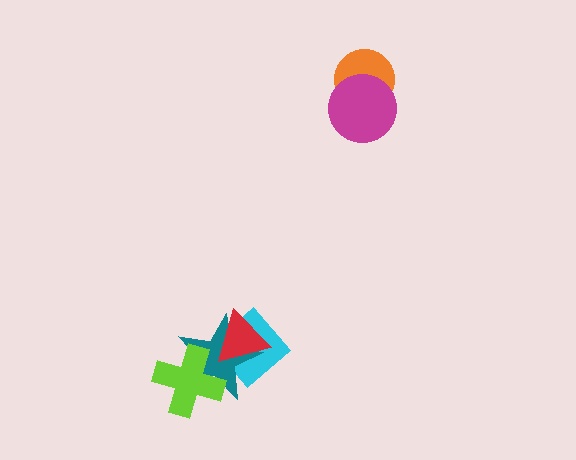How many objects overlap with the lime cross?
1 object overlaps with the lime cross.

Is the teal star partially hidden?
Yes, it is partially covered by another shape.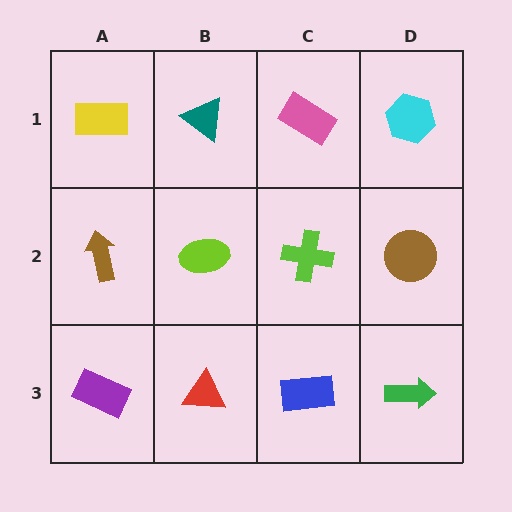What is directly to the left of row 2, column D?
A lime cross.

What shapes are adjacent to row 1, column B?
A lime ellipse (row 2, column B), a yellow rectangle (row 1, column A), a pink rectangle (row 1, column C).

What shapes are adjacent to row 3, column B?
A lime ellipse (row 2, column B), a purple rectangle (row 3, column A), a blue rectangle (row 3, column C).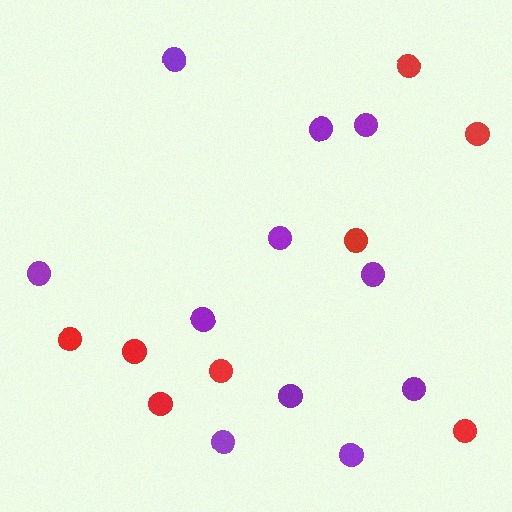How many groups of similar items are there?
There are 2 groups: one group of red circles (8) and one group of purple circles (11).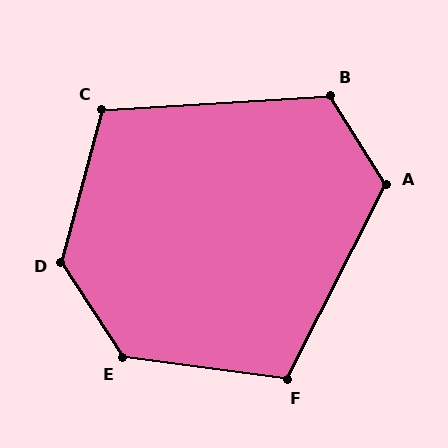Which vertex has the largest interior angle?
D, at approximately 132 degrees.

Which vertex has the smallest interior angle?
C, at approximately 109 degrees.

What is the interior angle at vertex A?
Approximately 121 degrees (obtuse).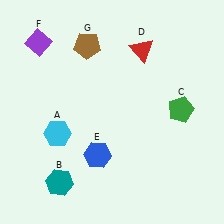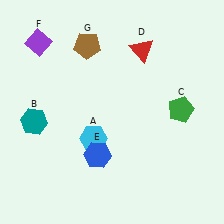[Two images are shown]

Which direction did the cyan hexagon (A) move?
The cyan hexagon (A) moved right.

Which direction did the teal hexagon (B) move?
The teal hexagon (B) moved up.